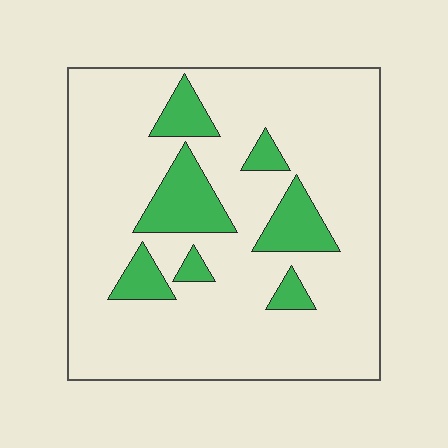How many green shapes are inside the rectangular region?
7.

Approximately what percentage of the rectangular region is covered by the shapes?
Approximately 15%.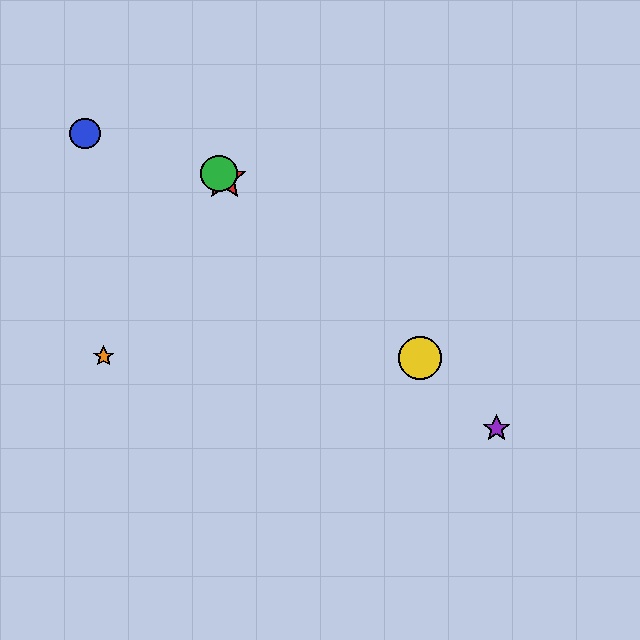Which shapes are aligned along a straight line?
The red star, the green circle, the yellow circle, the purple star are aligned along a straight line.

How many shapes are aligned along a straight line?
4 shapes (the red star, the green circle, the yellow circle, the purple star) are aligned along a straight line.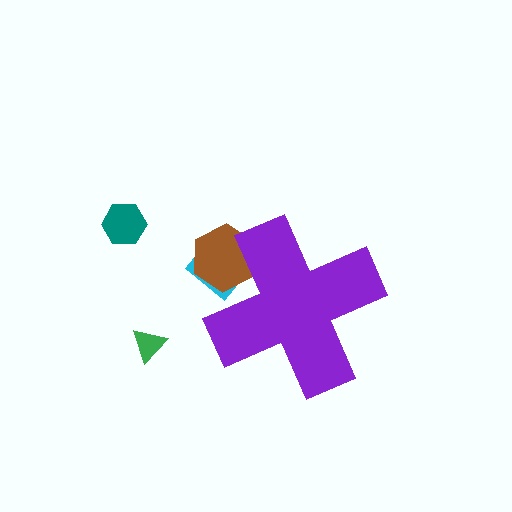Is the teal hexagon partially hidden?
No, the teal hexagon is fully visible.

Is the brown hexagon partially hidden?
Yes, the brown hexagon is partially hidden behind the purple cross.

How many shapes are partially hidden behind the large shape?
2 shapes are partially hidden.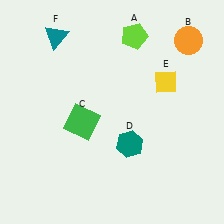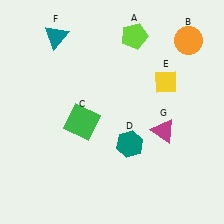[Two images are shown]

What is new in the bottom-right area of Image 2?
A magenta triangle (G) was added in the bottom-right area of Image 2.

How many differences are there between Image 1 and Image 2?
There is 1 difference between the two images.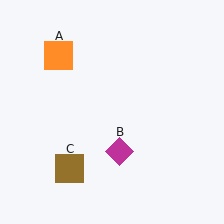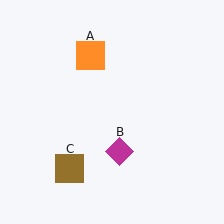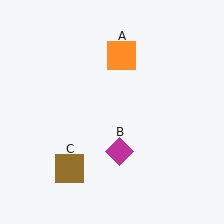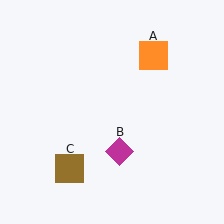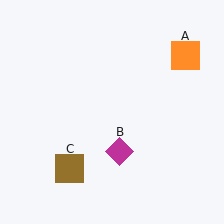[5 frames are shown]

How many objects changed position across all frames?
1 object changed position: orange square (object A).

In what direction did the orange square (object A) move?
The orange square (object A) moved right.